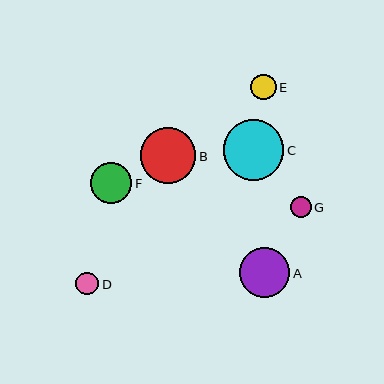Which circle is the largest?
Circle C is the largest with a size of approximately 61 pixels.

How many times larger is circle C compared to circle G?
Circle C is approximately 2.9 times the size of circle G.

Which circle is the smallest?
Circle G is the smallest with a size of approximately 21 pixels.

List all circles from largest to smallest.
From largest to smallest: C, B, A, F, E, D, G.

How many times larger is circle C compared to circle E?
Circle C is approximately 2.4 times the size of circle E.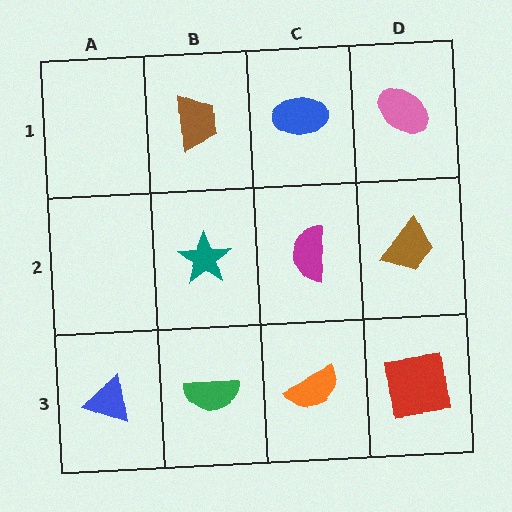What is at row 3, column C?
An orange semicircle.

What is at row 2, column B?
A teal star.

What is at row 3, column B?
A green semicircle.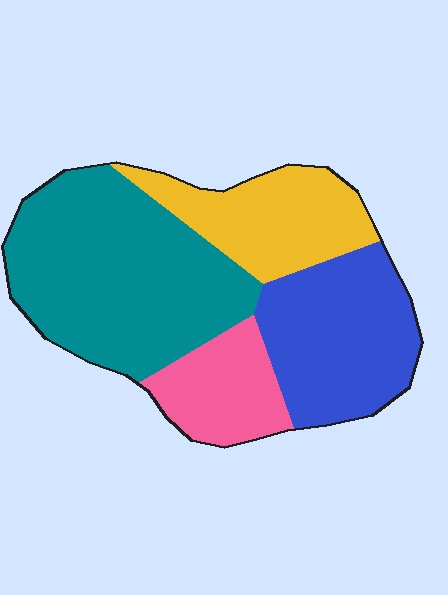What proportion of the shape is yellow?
Yellow covers 19% of the shape.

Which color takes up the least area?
Pink, at roughly 15%.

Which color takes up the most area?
Teal, at roughly 40%.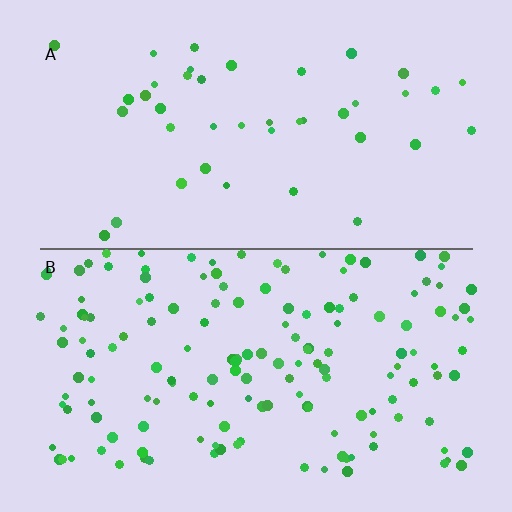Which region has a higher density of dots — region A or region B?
B (the bottom).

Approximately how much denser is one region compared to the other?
Approximately 3.7× — region B over region A.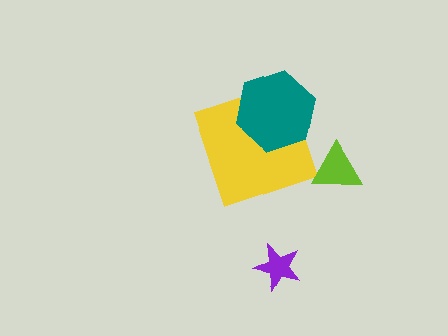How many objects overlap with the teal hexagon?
1 object overlaps with the teal hexagon.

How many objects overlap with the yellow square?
1 object overlaps with the yellow square.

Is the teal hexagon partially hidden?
No, no other shape covers it.